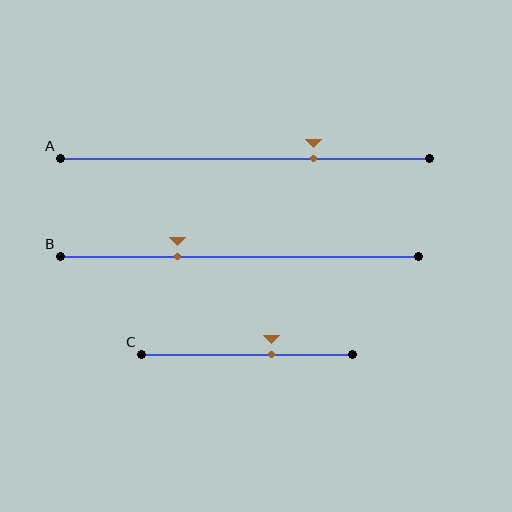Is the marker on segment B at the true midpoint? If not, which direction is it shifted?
No, the marker on segment B is shifted to the left by about 17% of the segment length.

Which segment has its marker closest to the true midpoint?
Segment C has its marker closest to the true midpoint.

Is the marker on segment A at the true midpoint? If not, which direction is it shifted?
No, the marker on segment A is shifted to the right by about 19% of the segment length.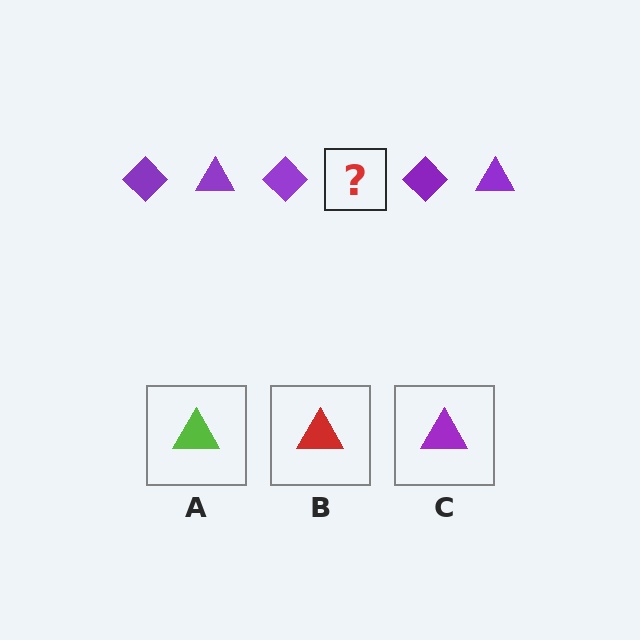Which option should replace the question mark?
Option C.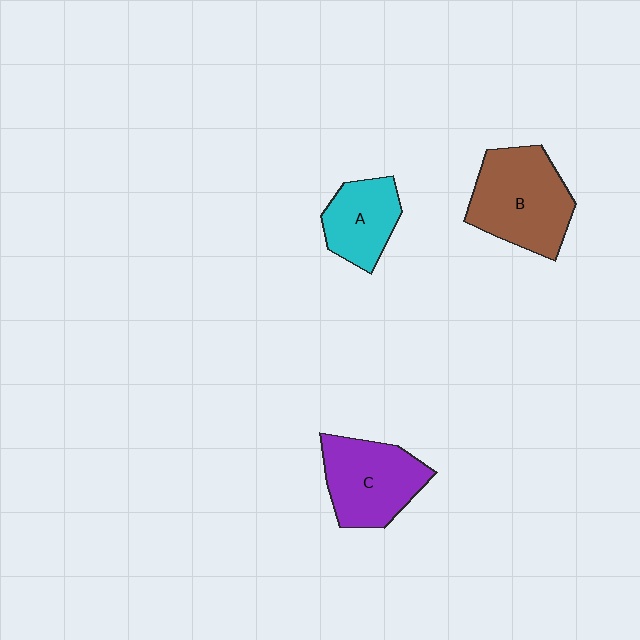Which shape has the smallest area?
Shape A (cyan).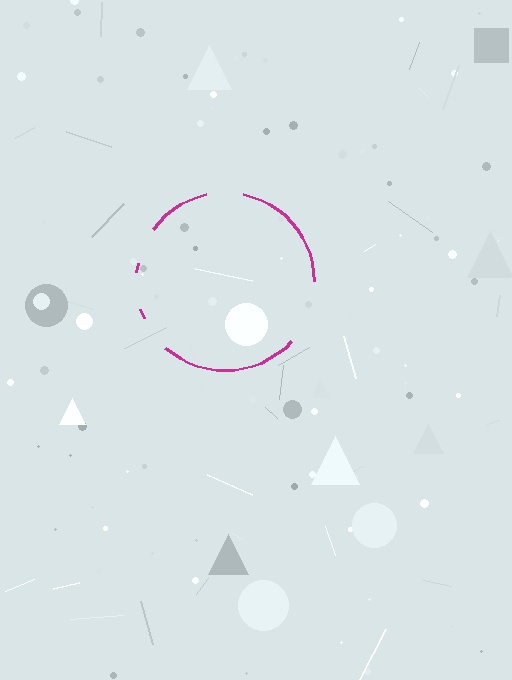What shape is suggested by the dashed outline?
The dashed outline suggests a circle.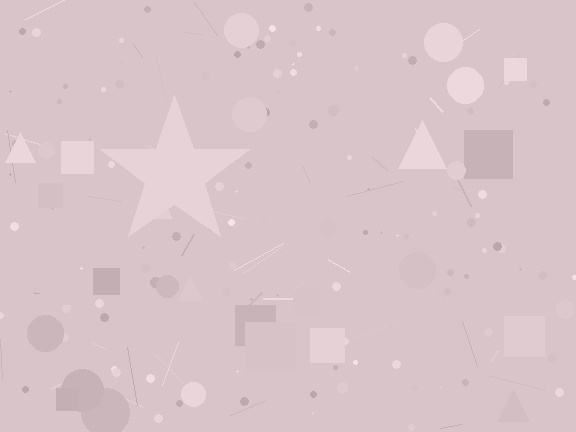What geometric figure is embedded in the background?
A star is embedded in the background.